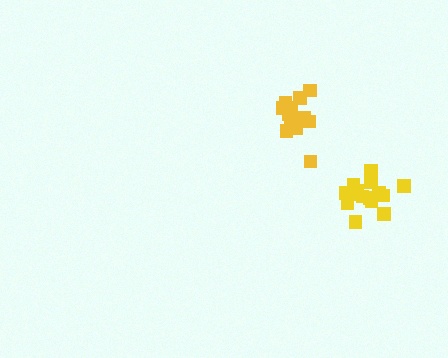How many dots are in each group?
Group 1: 15 dots, Group 2: 15 dots (30 total).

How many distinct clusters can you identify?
There are 2 distinct clusters.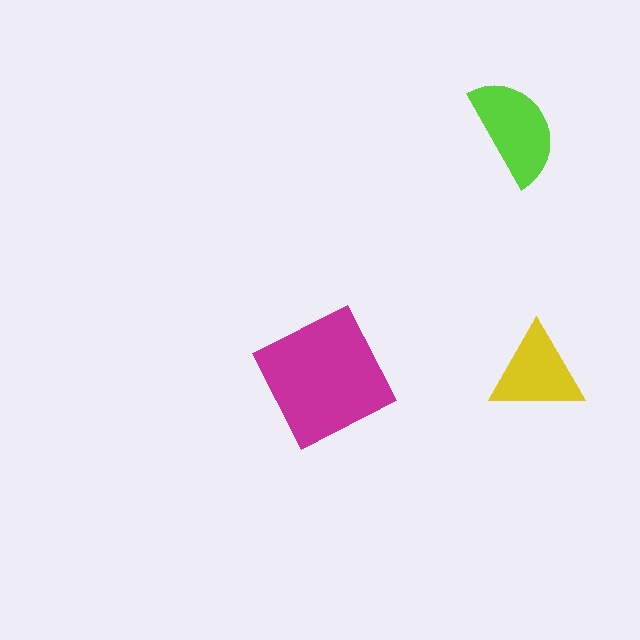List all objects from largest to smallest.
The magenta square, the lime semicircle, the yellow triangle.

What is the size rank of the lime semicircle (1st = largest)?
2nd.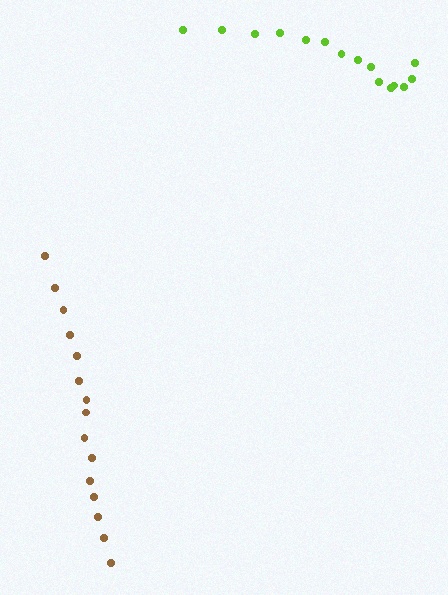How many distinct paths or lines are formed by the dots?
There are 2 distinct paths.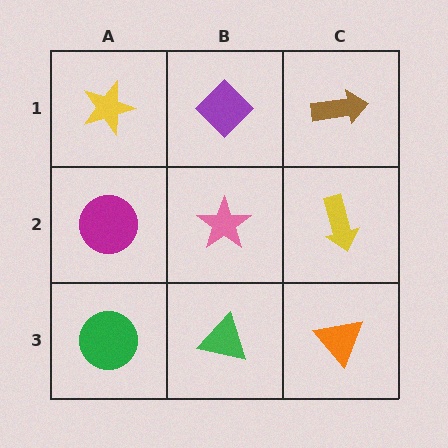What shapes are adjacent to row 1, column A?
A magenta circle (row 2, column A), a purple diamond (row 1, column B).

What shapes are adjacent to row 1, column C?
A yellow arrow (row 2, column C), a purple diamond (row 1, column B).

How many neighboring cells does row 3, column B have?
3.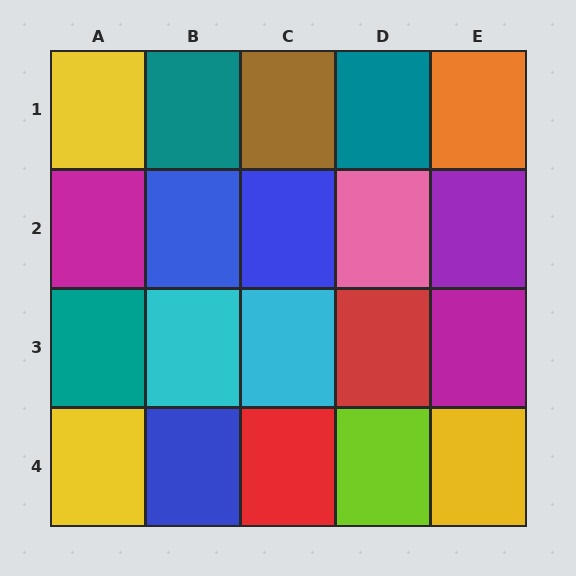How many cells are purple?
1 cell is purple.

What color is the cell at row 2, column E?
Purple.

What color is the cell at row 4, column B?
Blue.